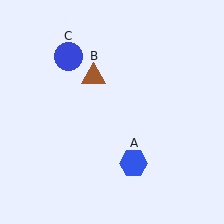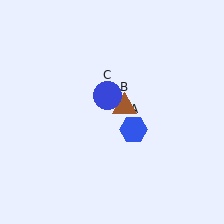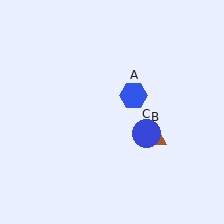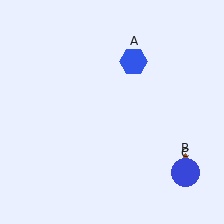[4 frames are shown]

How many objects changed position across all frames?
3 objects changed position: blue hexagon (object A), brown triangle (object B), blue circle (object C).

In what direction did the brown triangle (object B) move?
The brown triangle (object B) moved down and to the right.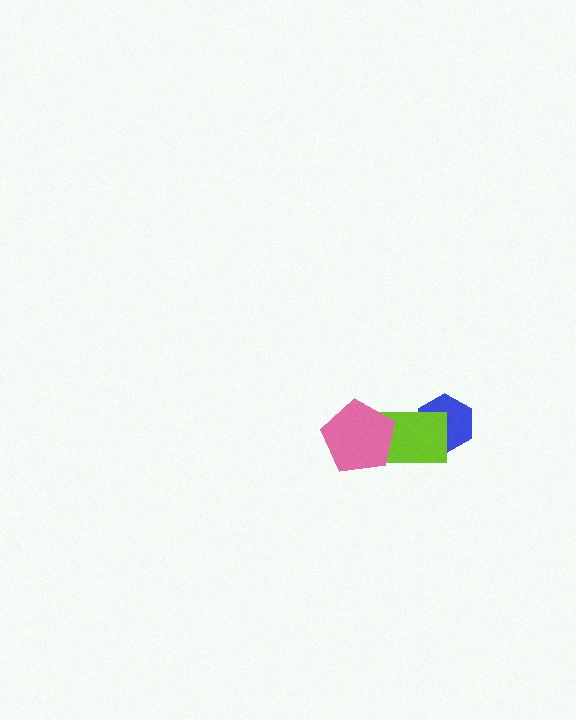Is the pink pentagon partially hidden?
No, no other shape covers it.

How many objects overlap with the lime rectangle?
2 objects overlap with the lime rectangle.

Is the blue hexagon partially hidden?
Yes, it is partially covered by another shape.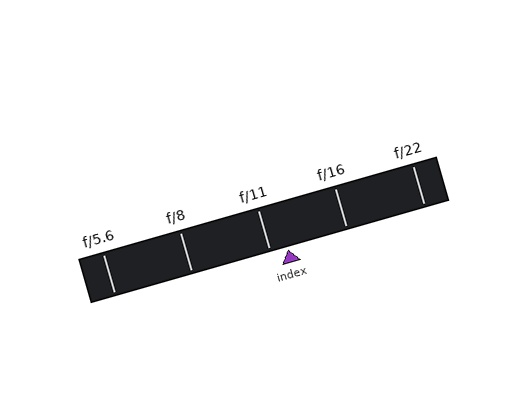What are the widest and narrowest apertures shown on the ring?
The widest aperture shown is f/5.6 and the narrowest is f/22.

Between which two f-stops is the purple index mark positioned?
The index mark is between f/11 and f/16.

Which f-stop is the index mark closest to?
The index mark is closest to f/11.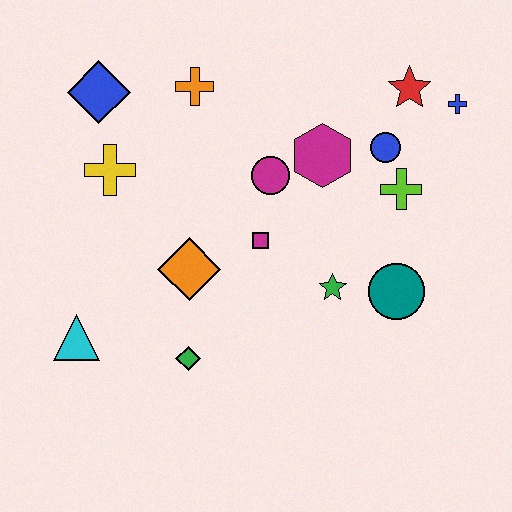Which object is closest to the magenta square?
The magenta circle is closest to the magenta square.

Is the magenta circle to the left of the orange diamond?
No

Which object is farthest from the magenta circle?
The cyan triangle is farthest from the magenta circle.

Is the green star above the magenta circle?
No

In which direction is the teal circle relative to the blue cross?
The teal circle is below the blue cross.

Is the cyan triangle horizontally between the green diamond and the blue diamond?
No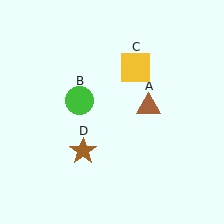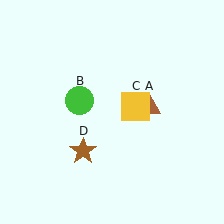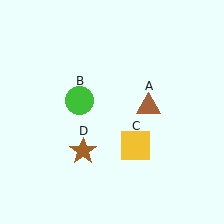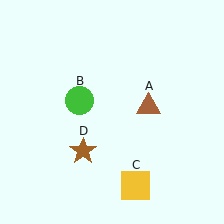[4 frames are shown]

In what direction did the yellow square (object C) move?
The yellow square (object C) moved down.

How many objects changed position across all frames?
1 object changed position: yellow square (object C).